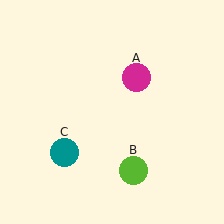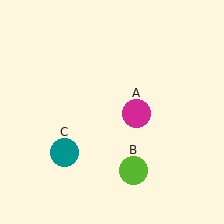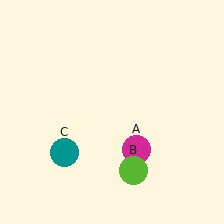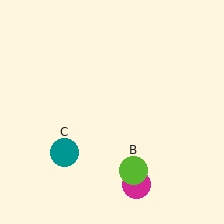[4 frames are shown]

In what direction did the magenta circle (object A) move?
The magenta circle (object A) moved down.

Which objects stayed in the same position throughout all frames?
Lime circle (object B) and teal circle (object C) remained stationary.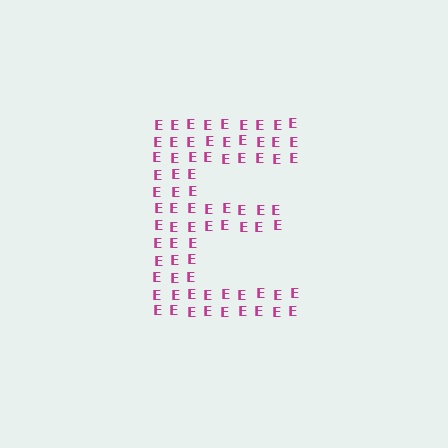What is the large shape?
The large shape is the letter E.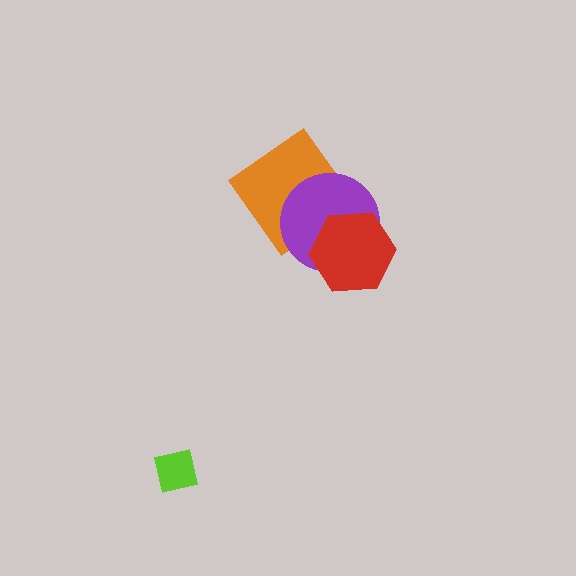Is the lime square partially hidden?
No, no other shape covers it.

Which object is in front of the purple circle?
The red hexagon is in front of the purple circle.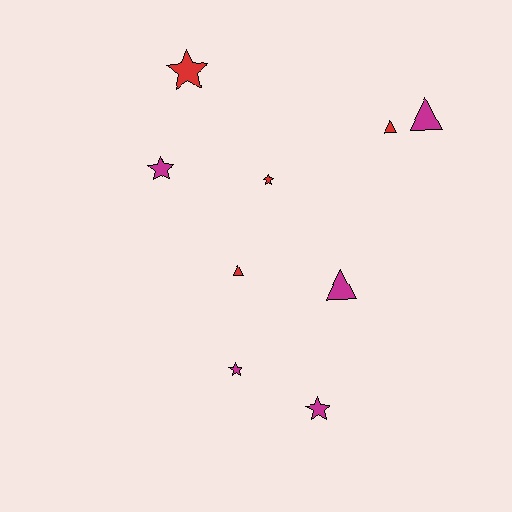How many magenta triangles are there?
There are 2 magenta triangles.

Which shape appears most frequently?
Star, with 5 objects.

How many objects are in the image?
There are 9 objects.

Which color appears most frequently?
Magenta, with 5 objects.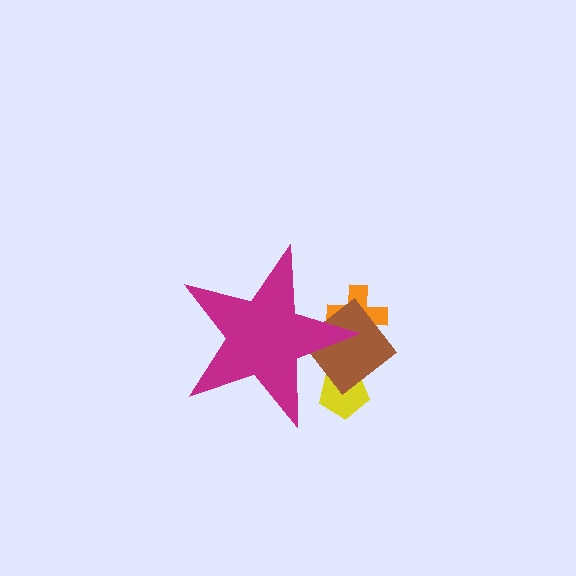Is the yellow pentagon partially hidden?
Yes, the yellow pentagon is partially hidden behind the magenta star.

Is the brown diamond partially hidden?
Yes, the brown diamond is partially hidden behind the magenta star.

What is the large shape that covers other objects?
A magenta star.